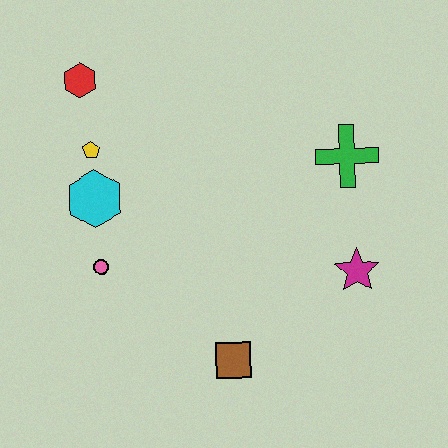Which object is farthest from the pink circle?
The green cross is farthest from the pink circle.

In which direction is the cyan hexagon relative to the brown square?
The cyan hexagon is above the brown square.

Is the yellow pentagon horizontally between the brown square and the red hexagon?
Yes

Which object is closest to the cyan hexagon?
The yellow pentagon is closest to the cyan hexagon.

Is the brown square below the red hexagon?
Yes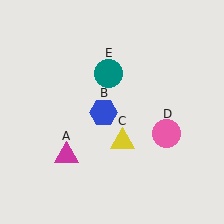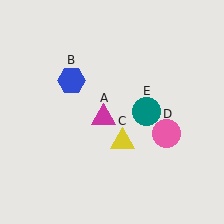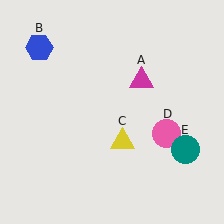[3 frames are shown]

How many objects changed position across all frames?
3 objects changed position: magenta triangle (object A), blue hexagon (object B), teal circle (object E).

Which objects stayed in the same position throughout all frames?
Yellow triangle (object C) and pink circle (object D) remained stationary.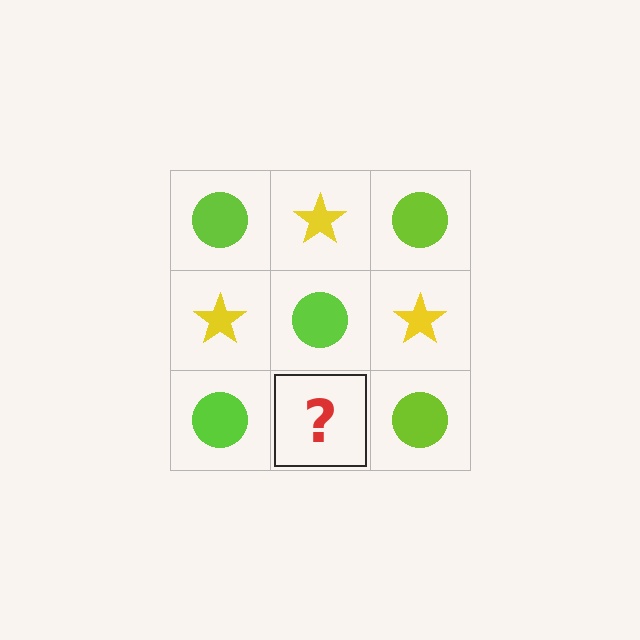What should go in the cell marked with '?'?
The missing cell should contain a yellow star.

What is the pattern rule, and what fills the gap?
The rule is that it alternates lime circle and yellow star in a checkerboard pattern. The gap should be filled with a yellow star.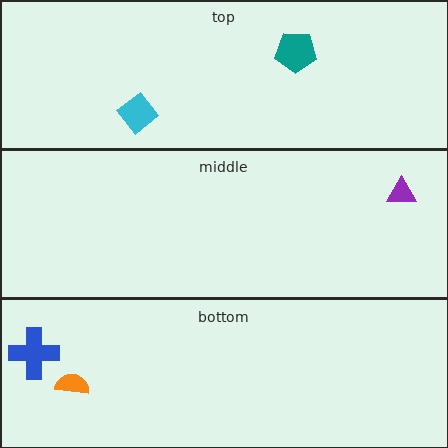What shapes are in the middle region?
The purple triangle.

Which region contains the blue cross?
The bottom region.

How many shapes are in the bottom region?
2.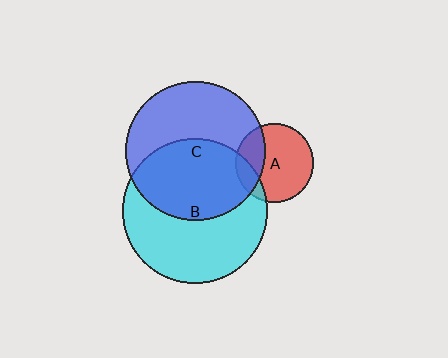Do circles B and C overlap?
Yes.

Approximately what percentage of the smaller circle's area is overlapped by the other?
Approximately 50%.